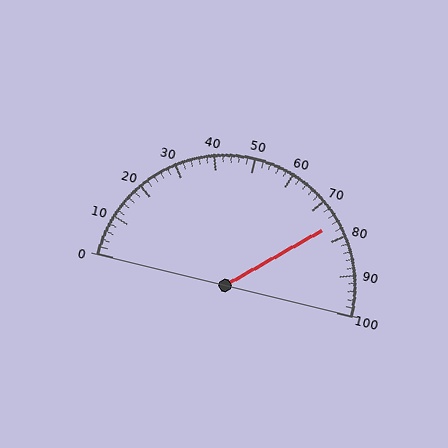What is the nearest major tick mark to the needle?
The nearest major tick mark is 80.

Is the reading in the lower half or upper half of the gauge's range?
The reading is in the upper half of the range (0 to 100).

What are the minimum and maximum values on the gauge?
The gauge ranges from 0 to 100.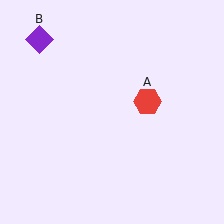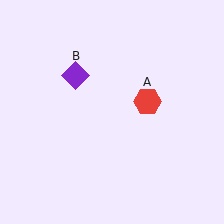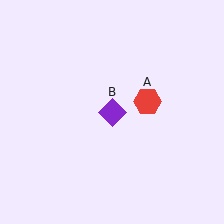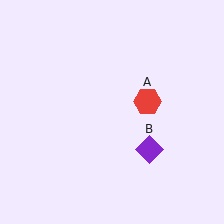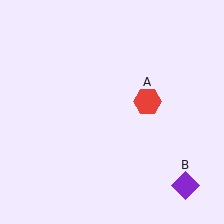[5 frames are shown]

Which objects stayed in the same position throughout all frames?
Red hexagon (object A) remained stationary.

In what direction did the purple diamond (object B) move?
The purple diamond (object B) moved down and to the right.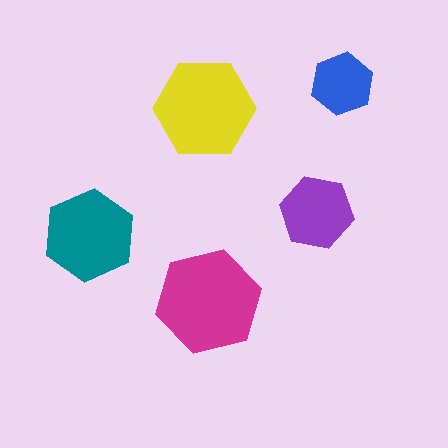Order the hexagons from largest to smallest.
the magenta one, the yellow one, the teal one, the purple one, the blue one.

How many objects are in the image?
There are 5 objects in the image.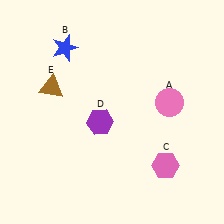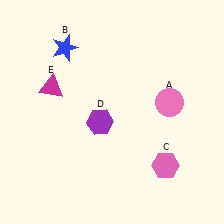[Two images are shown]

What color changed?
The triangle (E) changed from brown in Image 1 to magenta in Image 2.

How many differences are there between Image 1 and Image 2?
There is 1 difference between the two images.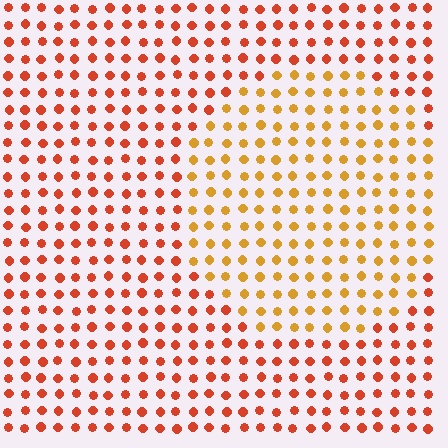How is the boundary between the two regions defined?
The boundary is defined purely by a slight shift in hue (about 31 degrees). Spacing, size, and orientation are identical on both sides.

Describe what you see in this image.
The image is filled with small red elements in a uniform arrangement. A circle-shaped region is visible where the elements are tinted to a slightly different hue, forming a subtle color boundary.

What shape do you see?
I see a circle.